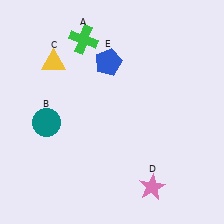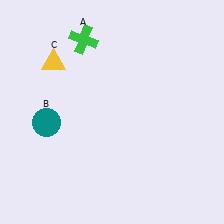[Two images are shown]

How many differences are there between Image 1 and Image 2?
There are 2 differences between the two images.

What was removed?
The blue pentagon (E), the pink star (D) were removed in Image 2.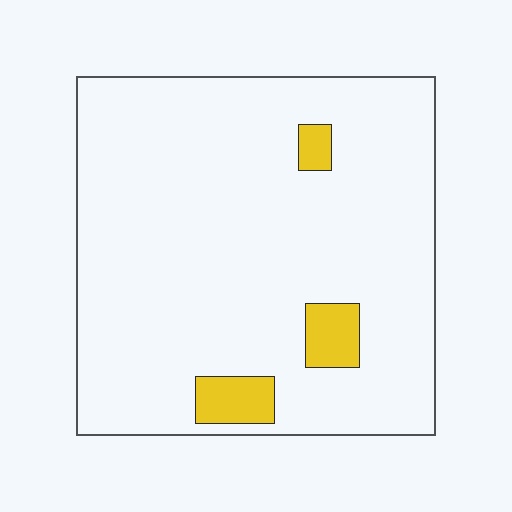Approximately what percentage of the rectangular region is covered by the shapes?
Approximately 5%.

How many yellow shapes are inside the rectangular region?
3.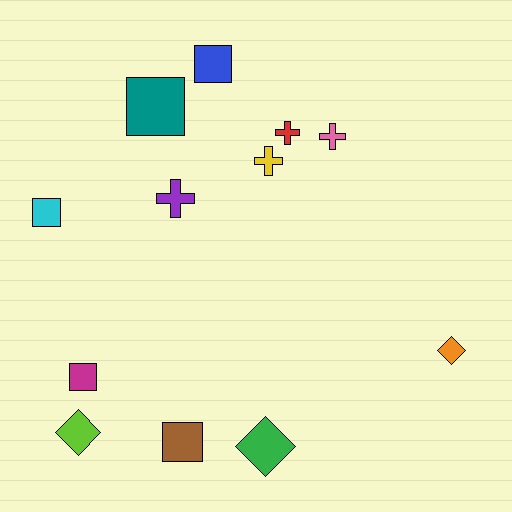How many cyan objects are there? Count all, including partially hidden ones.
There is 1 cyan object.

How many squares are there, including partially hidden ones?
There are 5 squares.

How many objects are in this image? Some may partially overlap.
There are 12 objects.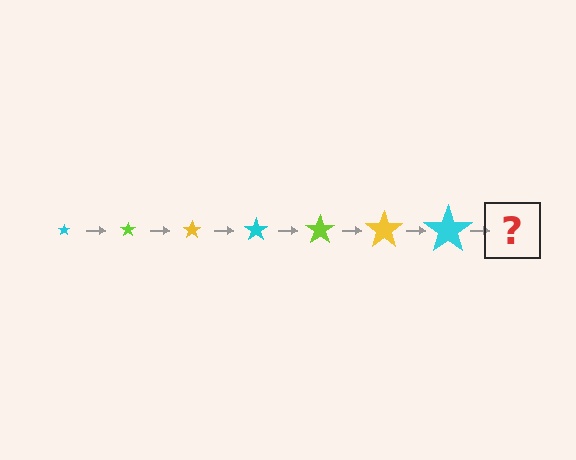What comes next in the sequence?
The next element should be a lime star, larger than the previous one.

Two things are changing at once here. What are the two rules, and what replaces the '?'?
The two rules are that the star grows larger each step and the color cycles through cyan, lime, and yellow. The '?' should be a lime star, larger than the previous one.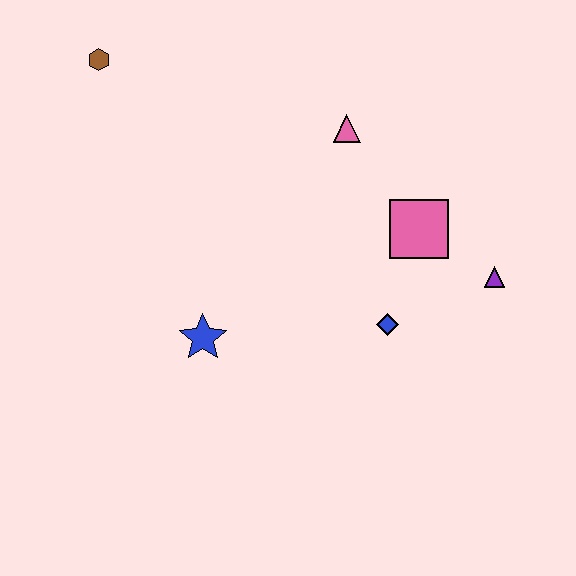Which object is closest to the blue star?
The blue diamond is closest to the blue star.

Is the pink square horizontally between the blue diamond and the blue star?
No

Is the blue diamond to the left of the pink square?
Yes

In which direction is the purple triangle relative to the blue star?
The purple triangle is to the right of the blue star.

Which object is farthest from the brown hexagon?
The purple triangle is farthest from the brown hexagon.